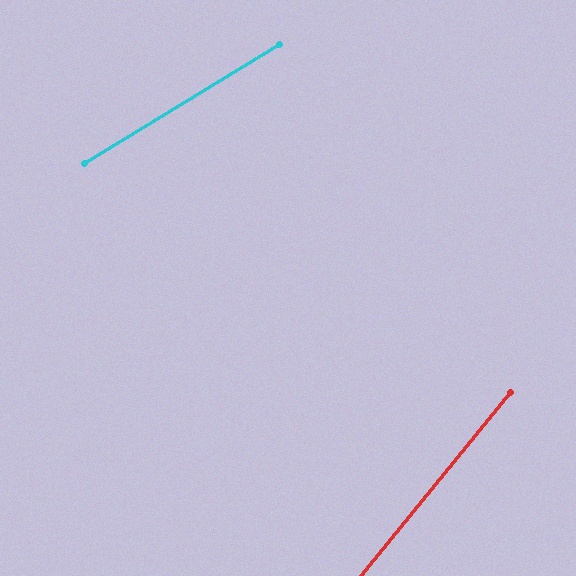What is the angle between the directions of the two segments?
Approximately 20 degrees.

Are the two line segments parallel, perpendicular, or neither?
Neither parallel nor perpendicular — they differ by about 20°.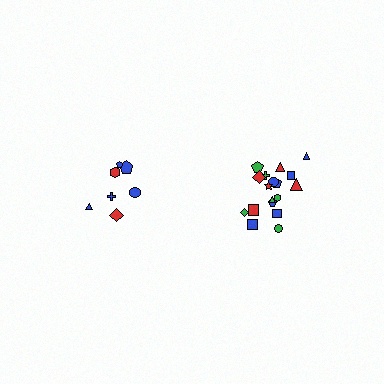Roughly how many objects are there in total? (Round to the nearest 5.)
Roughly 25 objects in total.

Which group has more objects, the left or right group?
The right group.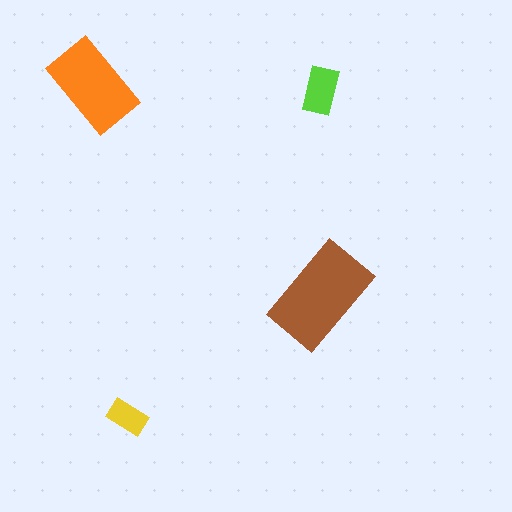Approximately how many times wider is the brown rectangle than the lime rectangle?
About 2 times wider.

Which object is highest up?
The orange rectangle is topmost.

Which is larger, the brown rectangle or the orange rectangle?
The brown one.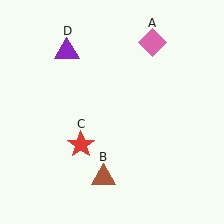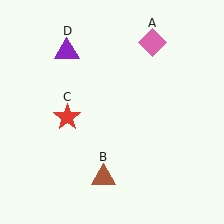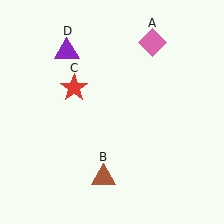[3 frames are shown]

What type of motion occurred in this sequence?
The red star (object C) rotated clockwise around the center of the scene.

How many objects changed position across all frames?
1 object changed position: red star (object C).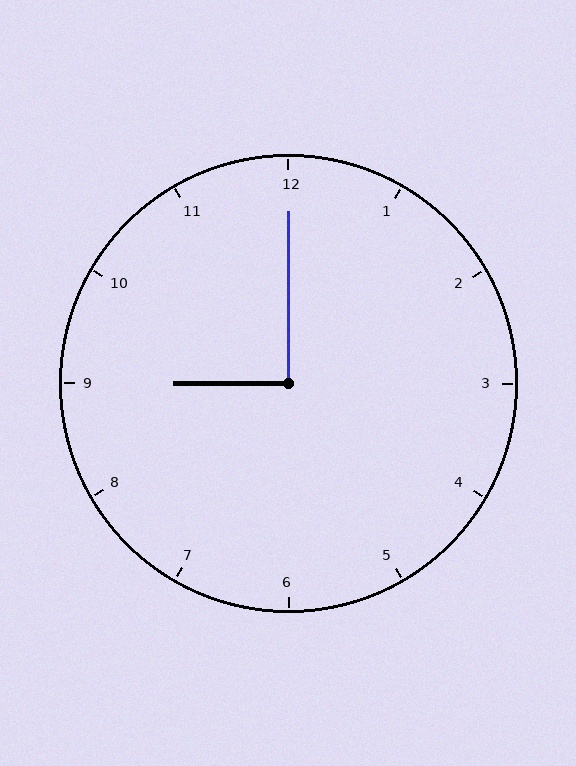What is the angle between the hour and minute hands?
Approximately 90 degrees.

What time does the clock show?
9:00.